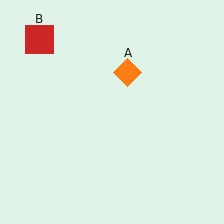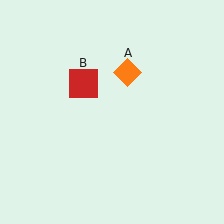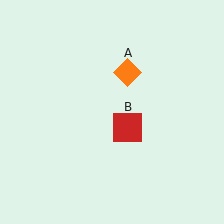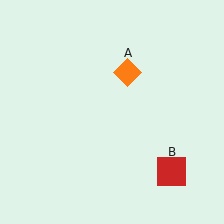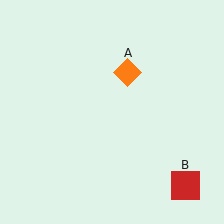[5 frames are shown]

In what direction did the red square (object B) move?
The red square (object B) moved down and to the right.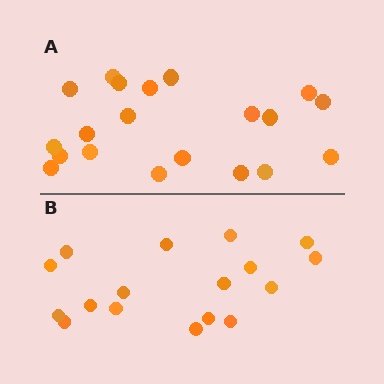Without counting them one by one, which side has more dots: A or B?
Region A (the top region) has more dots.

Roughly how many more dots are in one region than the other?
Region A has just a few more — roughly 2 or 3 more dots than region B.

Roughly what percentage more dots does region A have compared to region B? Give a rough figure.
About 20% more.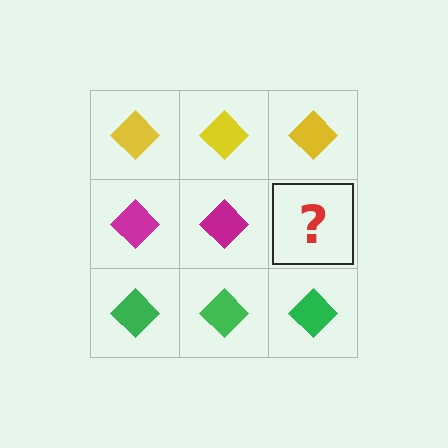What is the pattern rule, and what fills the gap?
The rule is that each row has a consistent color. The gap should be filled with a magenta diamond.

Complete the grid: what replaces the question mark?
The question mark should be replaced with a magenta diamond.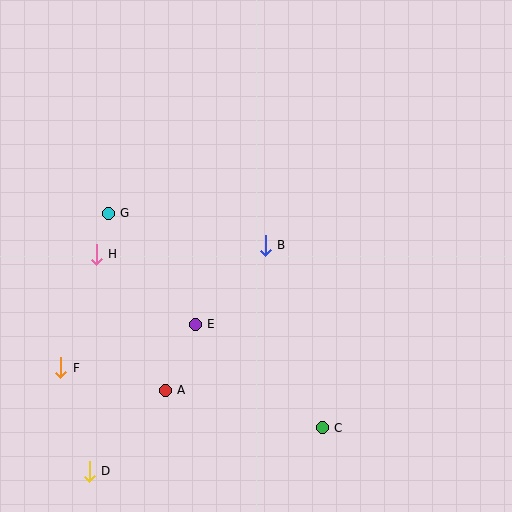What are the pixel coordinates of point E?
Point E is at (195, 324).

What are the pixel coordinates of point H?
Point H is at (96, 254).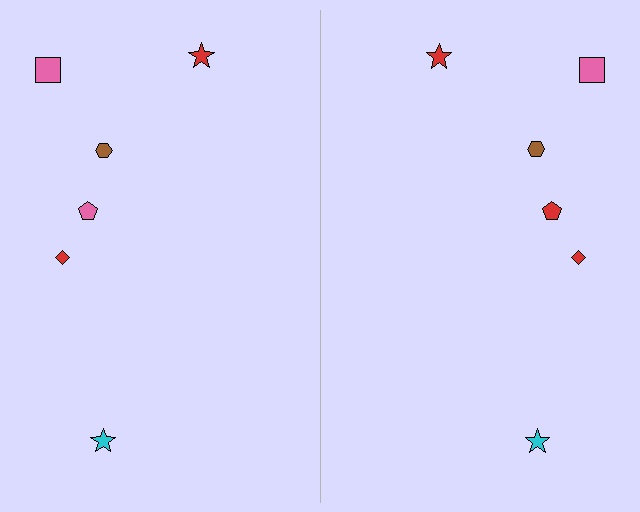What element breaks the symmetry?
The red pentagon on the right side breaks the symmetry — its mirror counterpart is pink.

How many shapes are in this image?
There are 12 shapes in this image.